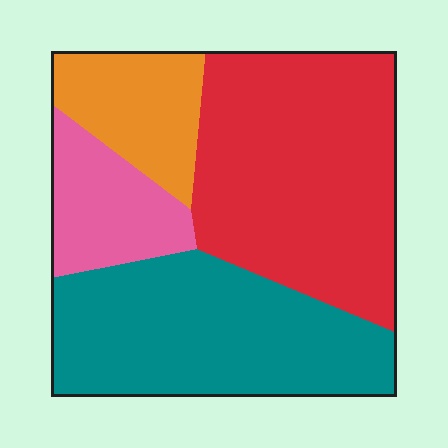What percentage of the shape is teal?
Teal covers about 35% of the shape.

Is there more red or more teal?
Red.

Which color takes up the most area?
Red, at roughly 40%.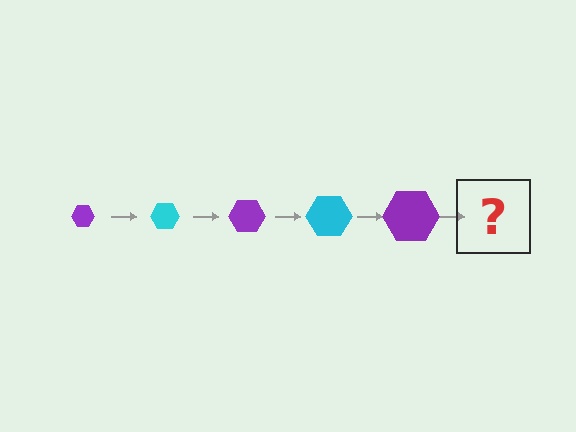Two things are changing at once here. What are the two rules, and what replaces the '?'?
The two rules are that the hexagon grows larger each step and the color cycles through purple and cyan. The '?' should be a cyan hexagon, larger than the previous one.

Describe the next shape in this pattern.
It should be a cyan hexagon, larger than the previous one.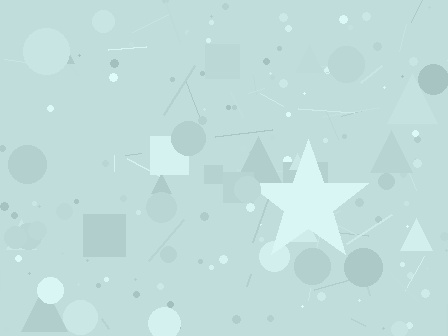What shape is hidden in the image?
A star is hidden in the image.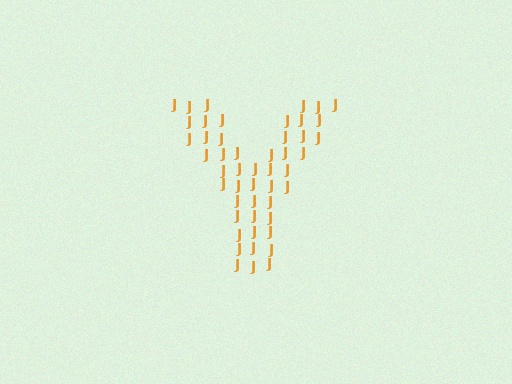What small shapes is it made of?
It is made of small letter J's.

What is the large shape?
The large shape is the letter Y.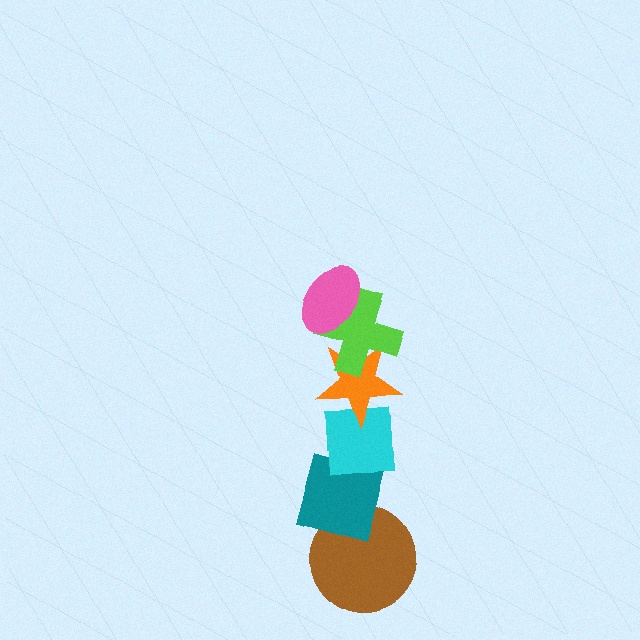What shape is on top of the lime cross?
The pink ellipse is on top of the lime cross.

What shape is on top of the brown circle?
The teal diamond is on top of the brown circle.